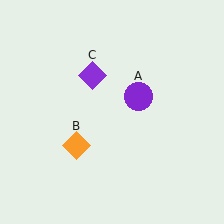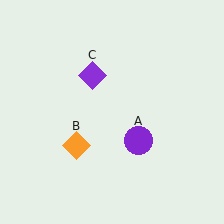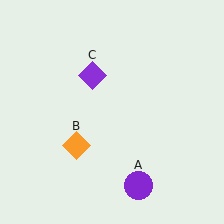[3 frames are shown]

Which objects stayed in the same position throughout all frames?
Orange diamond (object B) and purple diamond (object C) remained stationary.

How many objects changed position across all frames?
1 object changed position: purple circle (object A).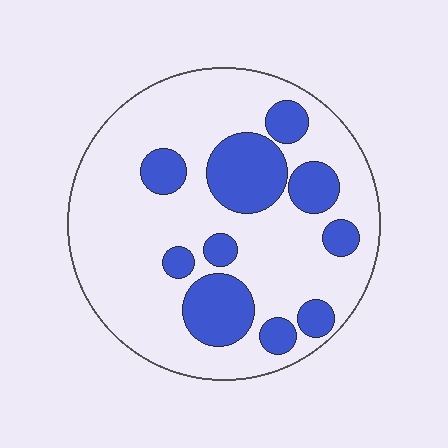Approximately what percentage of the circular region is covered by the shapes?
Approximately 25%.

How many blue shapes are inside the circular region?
10.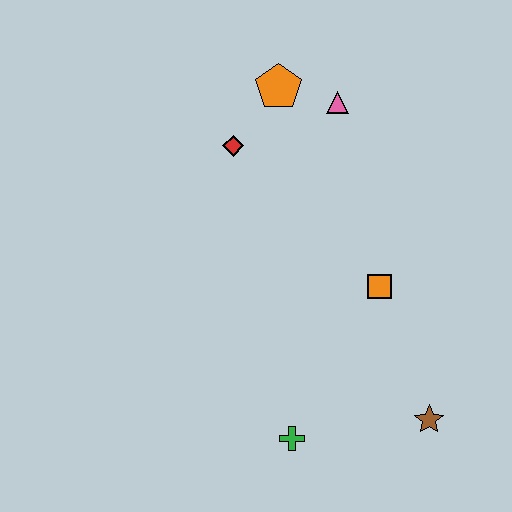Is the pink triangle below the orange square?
No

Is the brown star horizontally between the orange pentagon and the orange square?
No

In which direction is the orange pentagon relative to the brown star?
The orange pentagon is above the brown star.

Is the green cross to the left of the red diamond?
No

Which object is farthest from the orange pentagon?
The brown star is farthest from the orange pentagon.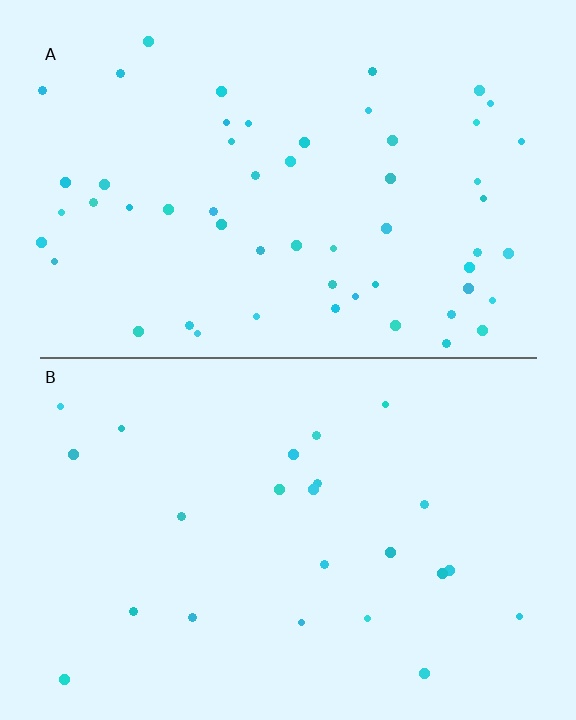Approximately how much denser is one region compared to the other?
Approximately 2.4× — region A over region B.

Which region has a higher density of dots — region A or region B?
A (the top).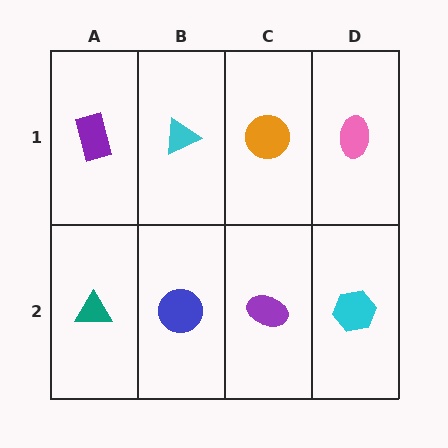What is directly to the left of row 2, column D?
A purple ellipse.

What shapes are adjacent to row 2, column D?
A pink ellipse (row 1, column D), a purple ellipse (row 2, column C).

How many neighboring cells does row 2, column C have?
3.